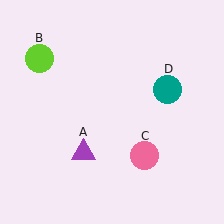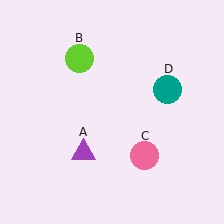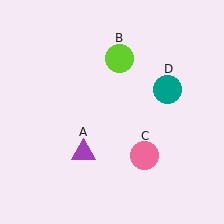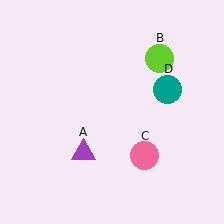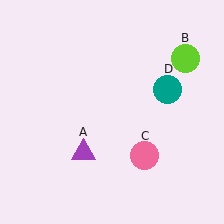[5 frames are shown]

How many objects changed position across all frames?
1 object changed position: lime circle (object B).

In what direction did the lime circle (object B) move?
The lime circle (object B) moved right.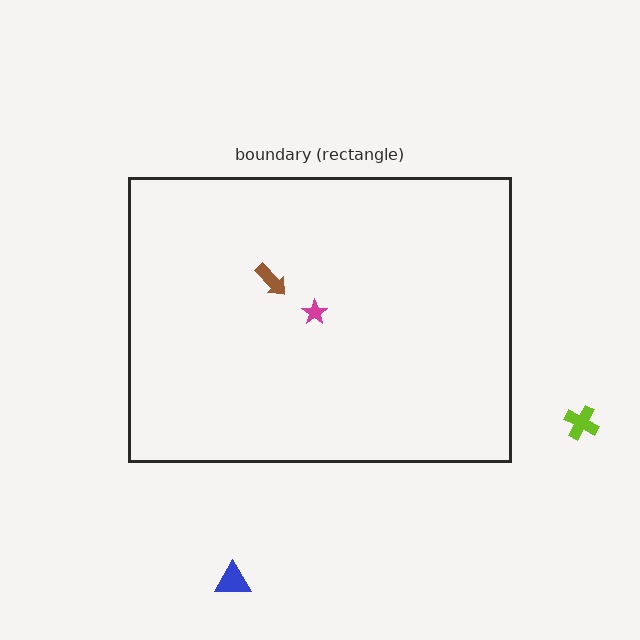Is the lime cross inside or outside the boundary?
Outside.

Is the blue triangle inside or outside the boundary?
Outside.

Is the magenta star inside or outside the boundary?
Inside.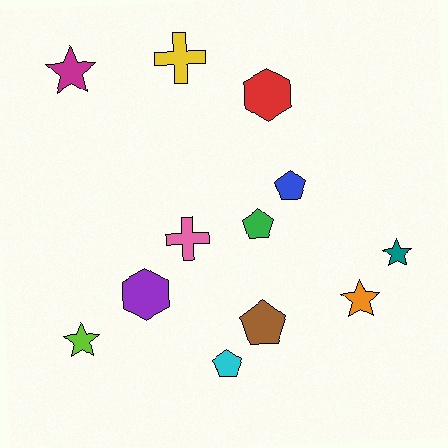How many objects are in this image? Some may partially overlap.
There are 12 objects.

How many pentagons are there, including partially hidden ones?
There are 4 pentagons.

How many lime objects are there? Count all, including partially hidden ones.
There is 1 lime object.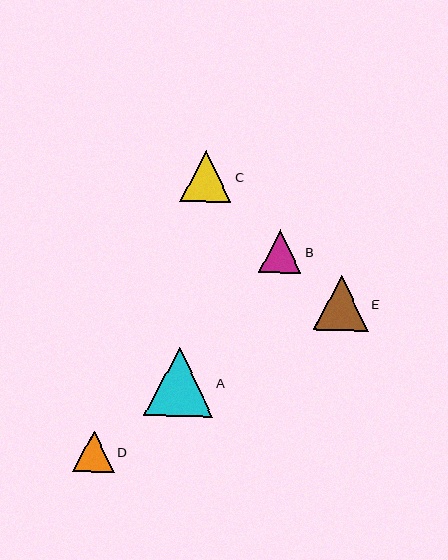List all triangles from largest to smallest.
From largest to smallest: A, E, C, B, D.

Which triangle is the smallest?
Triangle D is the smallest with a size of approximately 41 pixels.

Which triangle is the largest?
Triangle A is the largest with a size of approximately 69 pixels.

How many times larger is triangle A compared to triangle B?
Triangle A is approximately 1.6 times the size of triangle B.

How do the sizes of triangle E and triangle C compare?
Triangle E and triangle C are approximately the same size.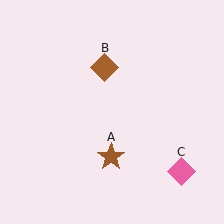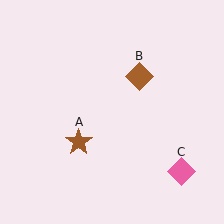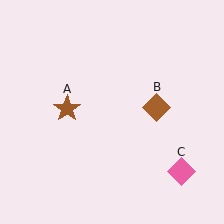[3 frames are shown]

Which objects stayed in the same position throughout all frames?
Pink diamond (object C) remained stationary.